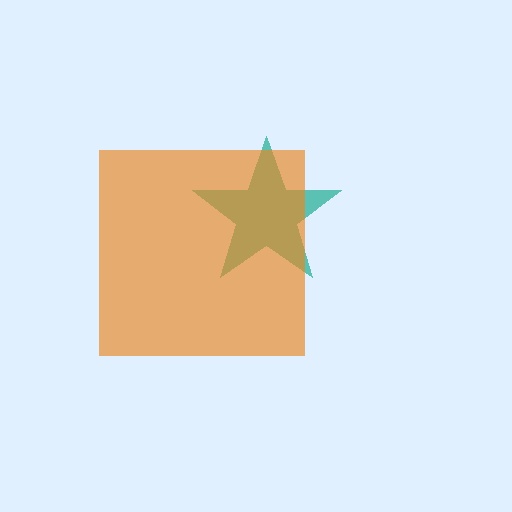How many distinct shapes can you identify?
There are 2 distinct shapes: a teal star, an orange square.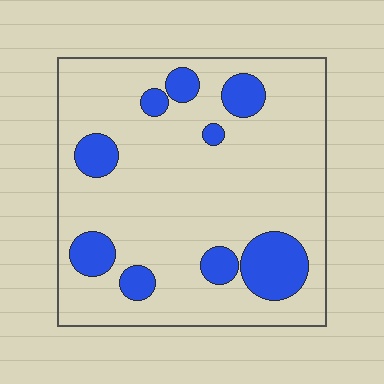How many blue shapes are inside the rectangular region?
9.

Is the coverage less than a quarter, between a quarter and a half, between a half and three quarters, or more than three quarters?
Less than a quarter.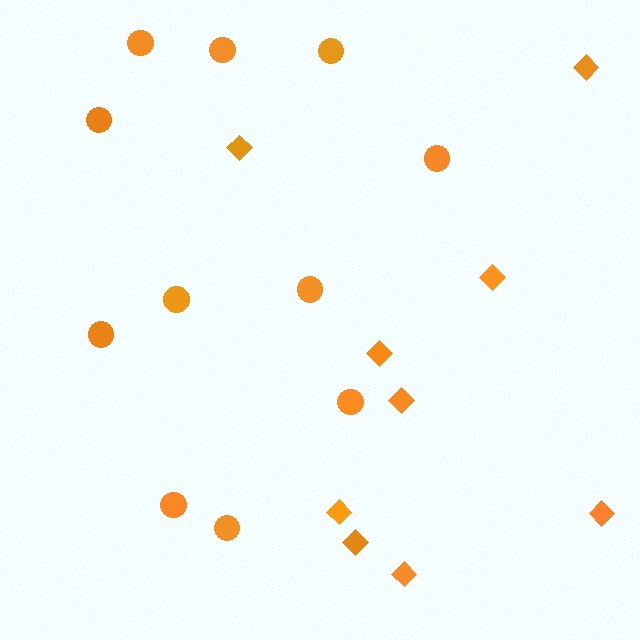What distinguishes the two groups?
There are 2 groups: one group of diamonds (9) and one group of circles (11).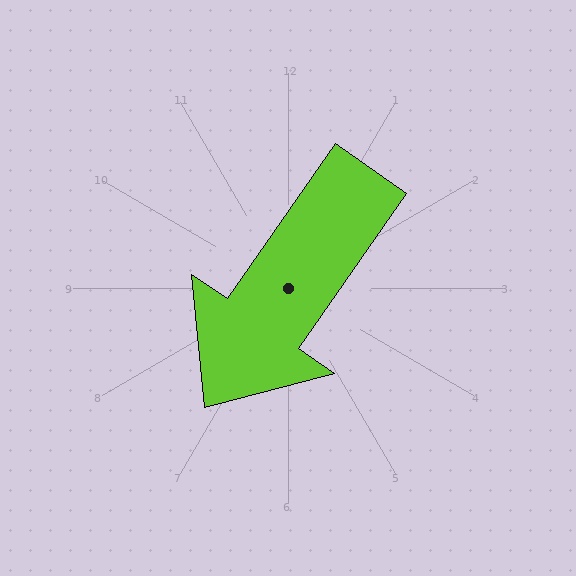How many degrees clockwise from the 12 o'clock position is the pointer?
Approximately 215 degrees.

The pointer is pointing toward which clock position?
Roughly 7 o'clock.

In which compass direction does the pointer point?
Southwest.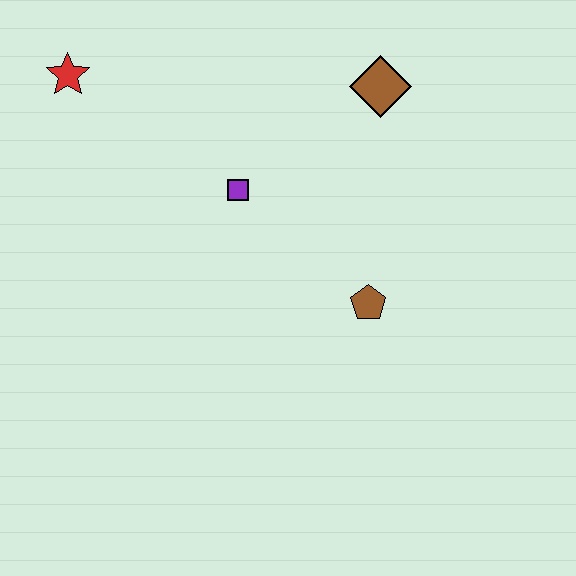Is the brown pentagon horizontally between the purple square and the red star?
No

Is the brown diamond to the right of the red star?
Yes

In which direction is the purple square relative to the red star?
The purple square is to the right of the red star.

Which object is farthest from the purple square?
The red star is farthest from the purple square.